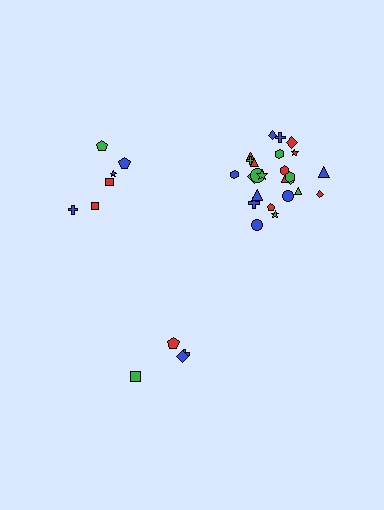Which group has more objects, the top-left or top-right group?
The top-right group.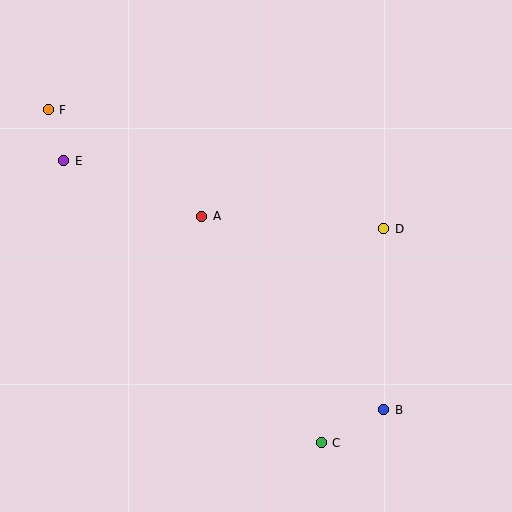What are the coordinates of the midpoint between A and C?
The midpoint between A and C is at (262, 330).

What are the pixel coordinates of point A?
Point A is at (202, 216).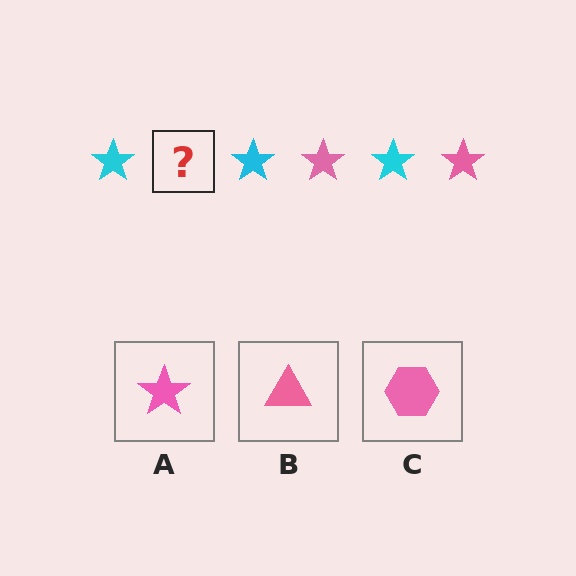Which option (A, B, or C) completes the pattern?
A.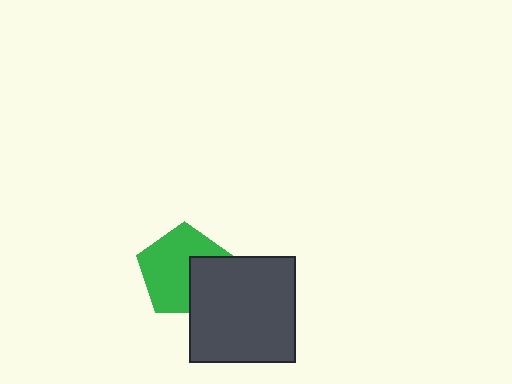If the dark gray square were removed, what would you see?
You would see the complete green pentagon.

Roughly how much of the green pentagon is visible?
Most of it is visible (roughly 68%).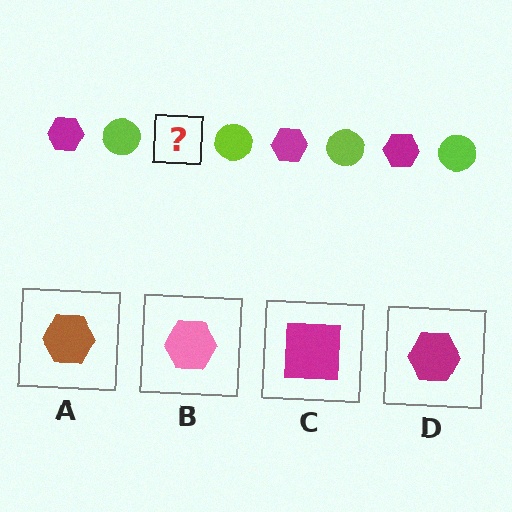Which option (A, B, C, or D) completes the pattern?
D.